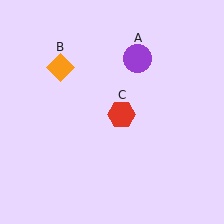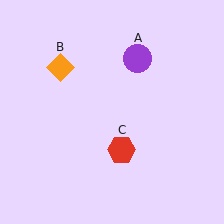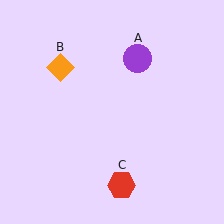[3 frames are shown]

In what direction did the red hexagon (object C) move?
The red hexagon (object C) moved down.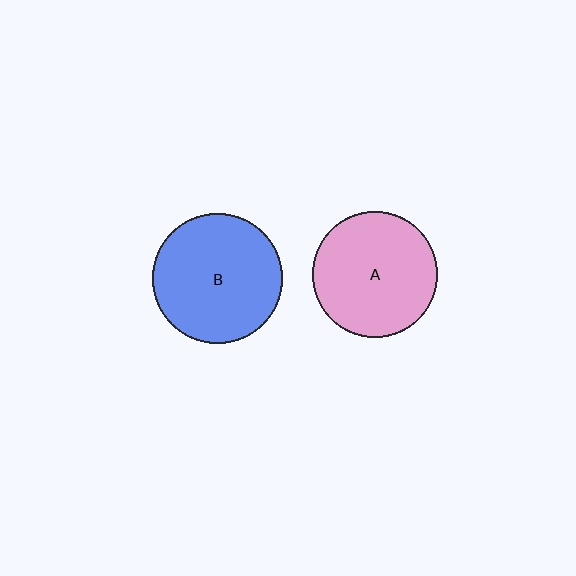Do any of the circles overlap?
No, none of the circles overlap.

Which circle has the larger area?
Circle B (blue).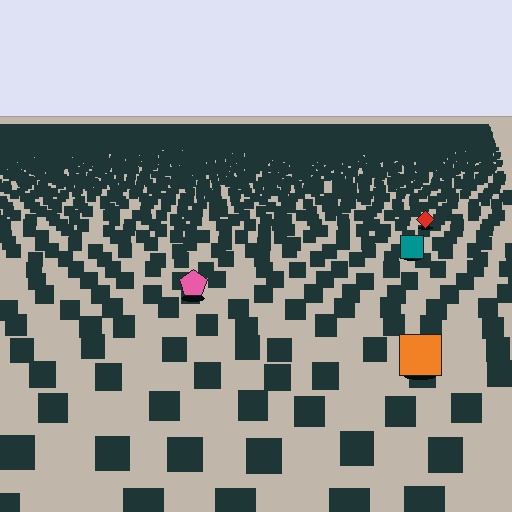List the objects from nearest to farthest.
From nearest to farthest: the orange square, the pink pentagon, the teal square, the red diamond.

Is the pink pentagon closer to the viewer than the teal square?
Yes. The pink pentagon is closer — you can tell from the texture gradient: the ground texture is coarser near it.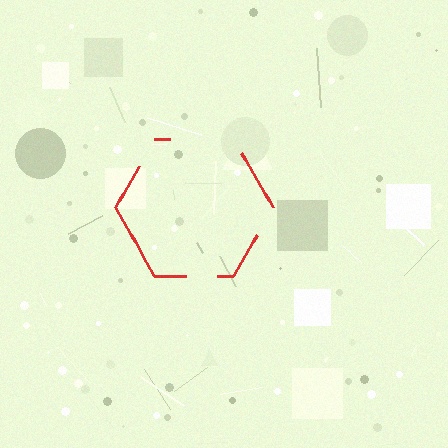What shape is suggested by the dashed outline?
The dashed outline suggests a hexagon.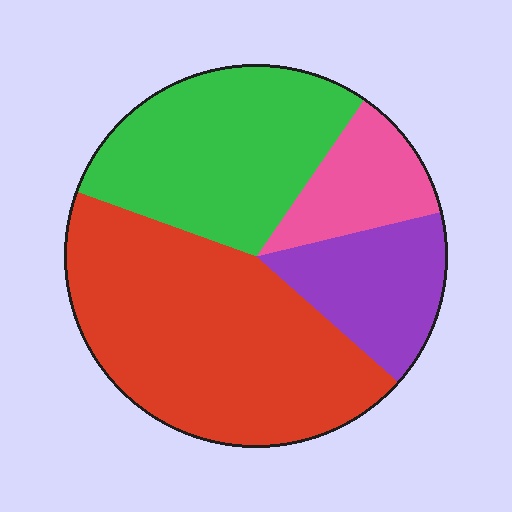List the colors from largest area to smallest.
From largest to smallest: red, green, purple, pink.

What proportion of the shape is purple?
Purple takes up about one sixth (1/6) of the shape.